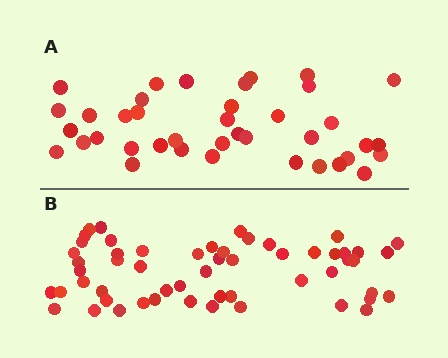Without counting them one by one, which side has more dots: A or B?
Region B (the bottom region) has more dots.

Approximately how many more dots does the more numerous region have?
Region B has approximately 15 more dots than region A.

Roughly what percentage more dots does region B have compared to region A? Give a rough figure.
About 40% more.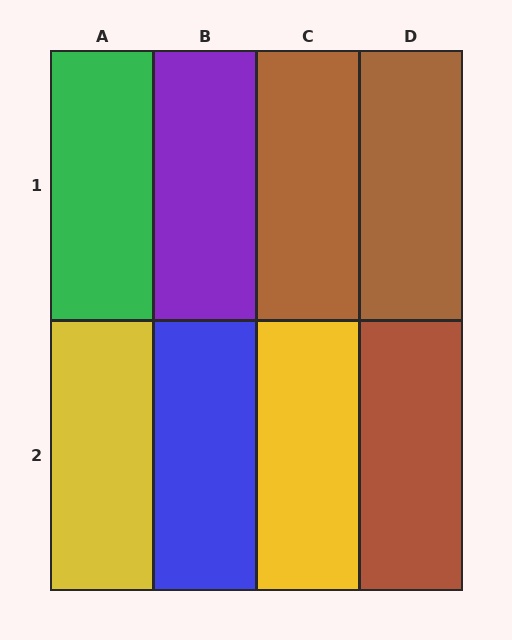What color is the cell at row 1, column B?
Purple.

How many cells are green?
1 cell is green.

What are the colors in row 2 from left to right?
Yellow, blue, yellow, brown.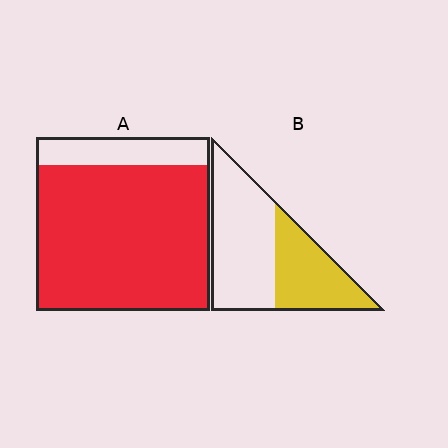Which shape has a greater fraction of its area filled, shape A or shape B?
Shape A.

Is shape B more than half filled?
No.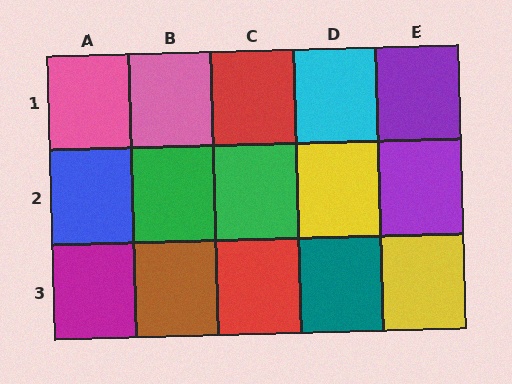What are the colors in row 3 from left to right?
Magenta, brown, red, teal, yellow.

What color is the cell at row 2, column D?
Yellow.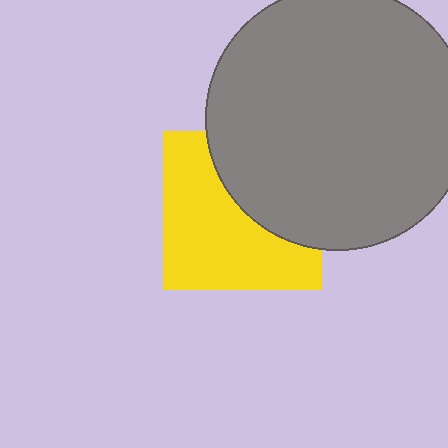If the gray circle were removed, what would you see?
You would see the complete yellow square.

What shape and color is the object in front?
The object in front is a gray circle.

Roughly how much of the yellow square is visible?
About half of it is visible (roughly 59%).